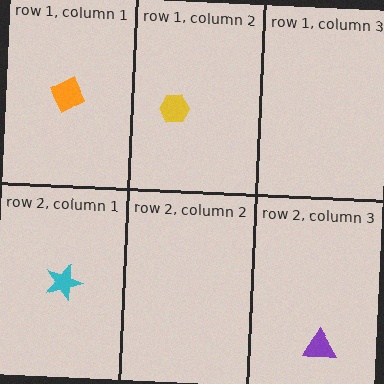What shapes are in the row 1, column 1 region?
The orange square.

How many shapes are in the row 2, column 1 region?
1.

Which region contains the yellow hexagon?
The row 1, column 2 region.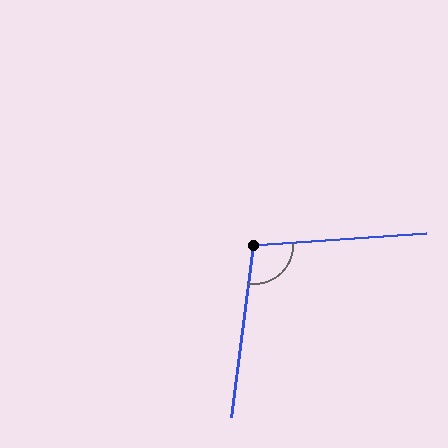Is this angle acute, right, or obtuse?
It is obtuse.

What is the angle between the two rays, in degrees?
Approximately 101 degrees.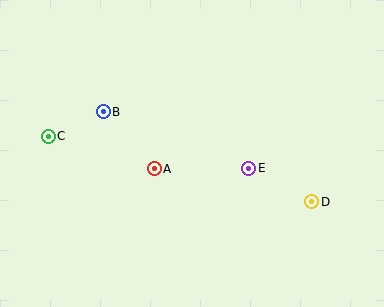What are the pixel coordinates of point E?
Point E is at (249, 168).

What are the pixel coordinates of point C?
Point C is at (48, 136).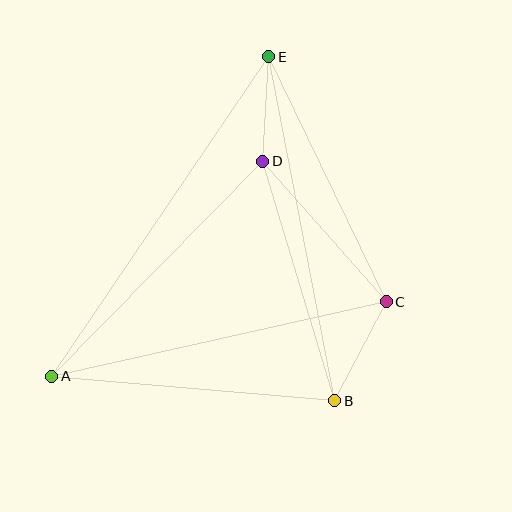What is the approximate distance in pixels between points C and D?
The distance between C and D is approximately 187 pixels.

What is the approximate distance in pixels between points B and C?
The distance between B and C is approximately 112 pixels.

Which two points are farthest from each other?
Points A and E are farthest from each other.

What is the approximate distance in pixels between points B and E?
The distance between B and E is approximately 350 pixels.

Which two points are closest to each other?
Points D and E are closest to each other.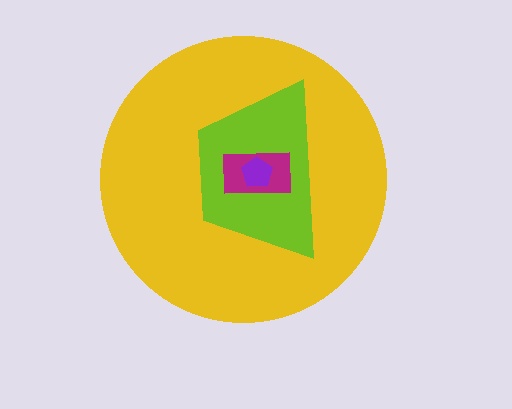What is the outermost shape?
The yellow circle.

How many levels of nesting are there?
4.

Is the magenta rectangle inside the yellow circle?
Yes.